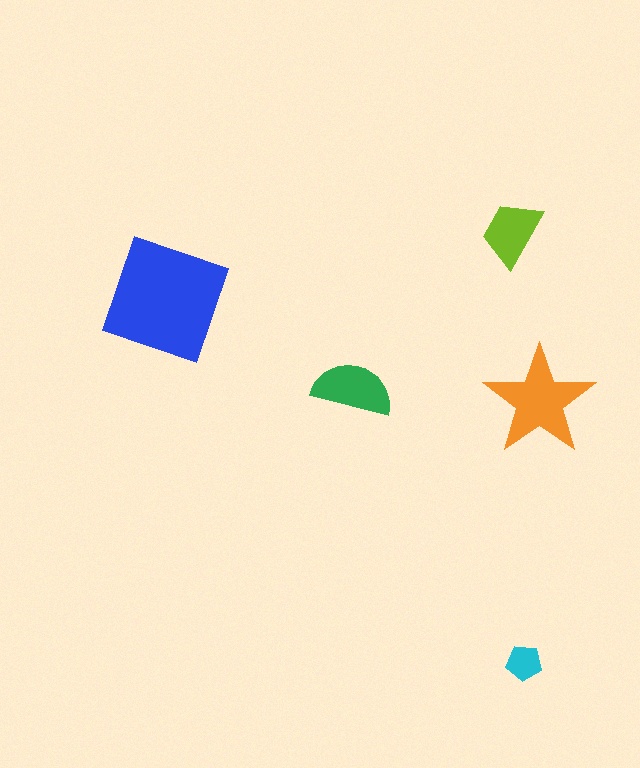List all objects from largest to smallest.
The blue square, the orange star, the green semicircle, the lime trapezoid, the cyan pentagon.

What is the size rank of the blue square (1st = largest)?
1st.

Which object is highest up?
The lime trapezoid is topmost.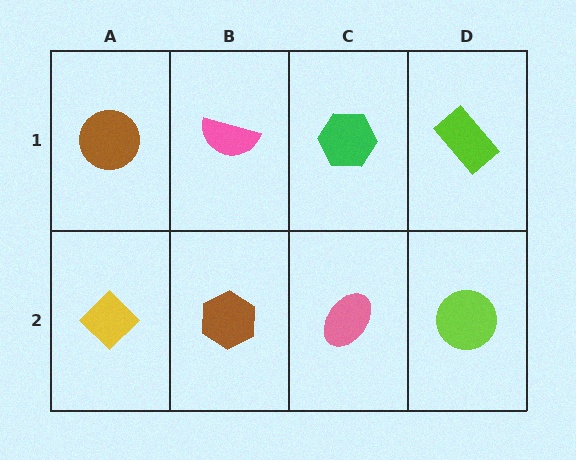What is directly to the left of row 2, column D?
A pink ellipse.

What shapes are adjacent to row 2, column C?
A green hexagon (row 1, column C), a brown hexagon (row 2, column B), a lime circle (row 2, column D).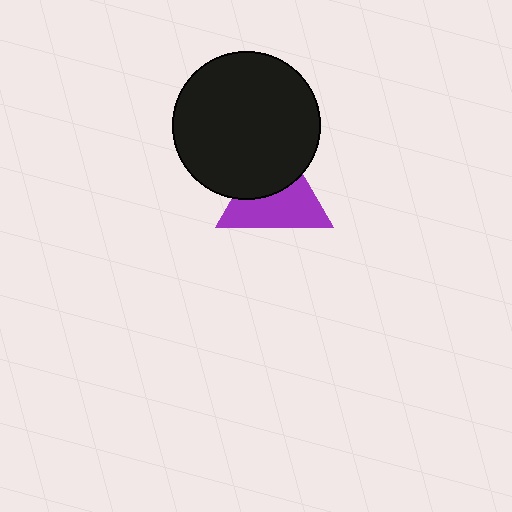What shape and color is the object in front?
The object in front is a black circle.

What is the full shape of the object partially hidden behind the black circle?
The partially hidden object is a purple triangle.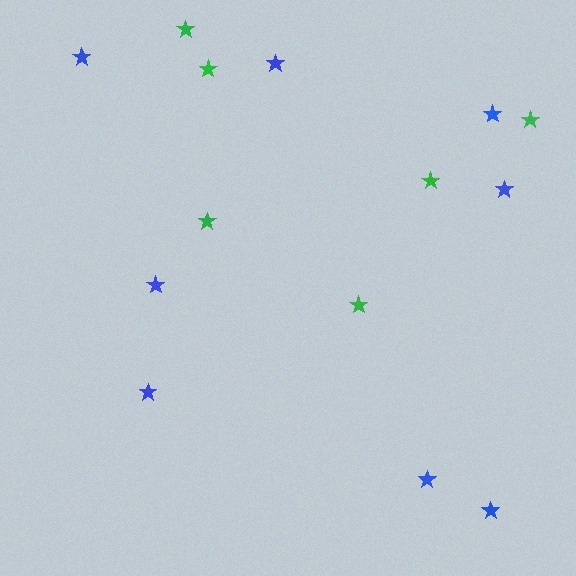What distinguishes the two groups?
There are 2 groups: one group of blue stars (8) and one group of green stars (6).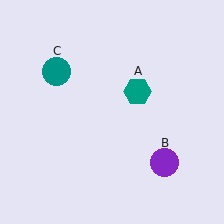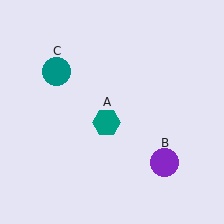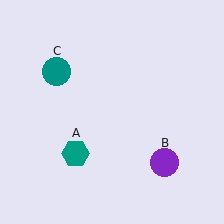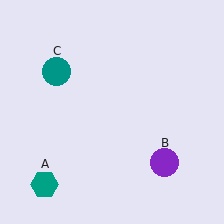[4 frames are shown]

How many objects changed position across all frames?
1 object changed position: teal hexagon (object A).